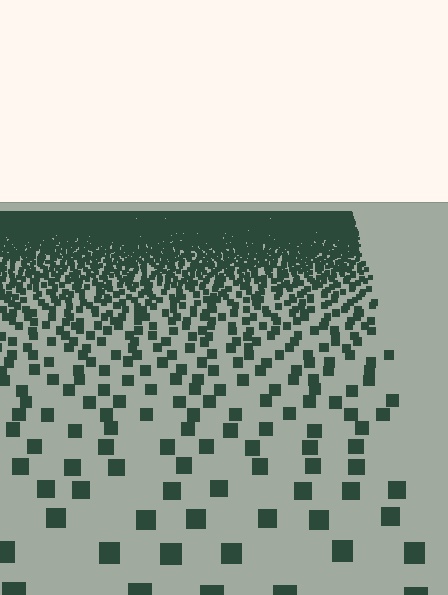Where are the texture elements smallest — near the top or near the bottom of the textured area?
Near the top.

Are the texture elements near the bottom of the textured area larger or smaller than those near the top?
Larger. Near the bottom, elements are closer to the viewer and appear at a bigger on-screen size.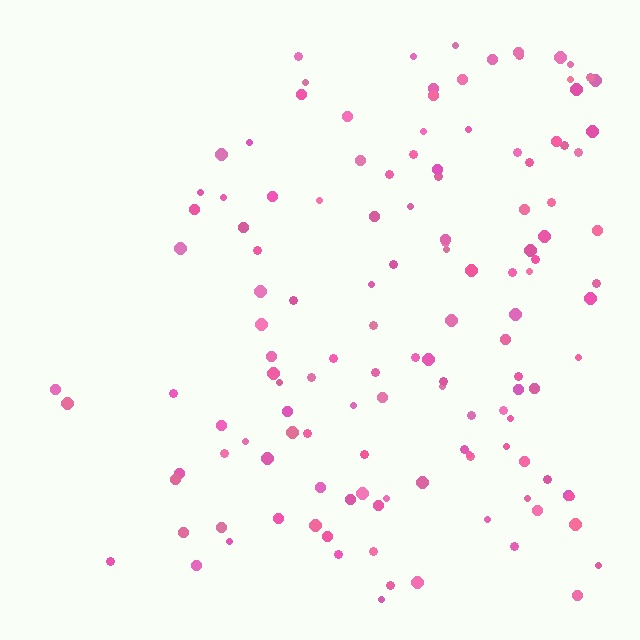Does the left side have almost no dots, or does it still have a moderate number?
Still a moderate number, just noticeably fewer than the right.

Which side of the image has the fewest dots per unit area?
The left.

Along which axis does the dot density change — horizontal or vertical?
Horizontal.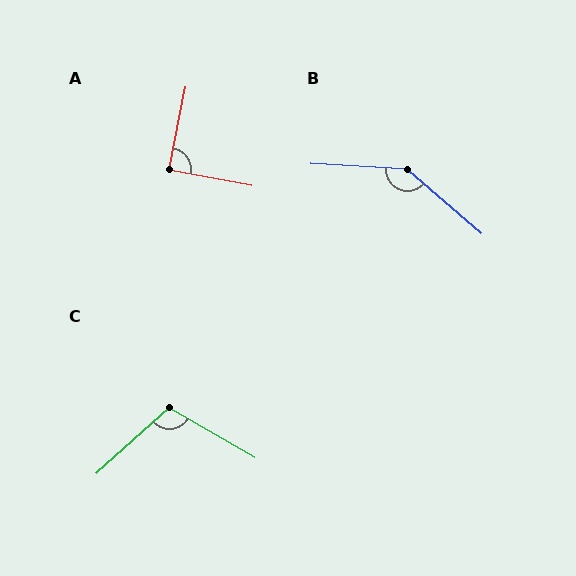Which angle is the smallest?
A, at approximately 89 degrees.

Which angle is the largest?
B, at approximately 143 degrees.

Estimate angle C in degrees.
Approximately 107 degrees.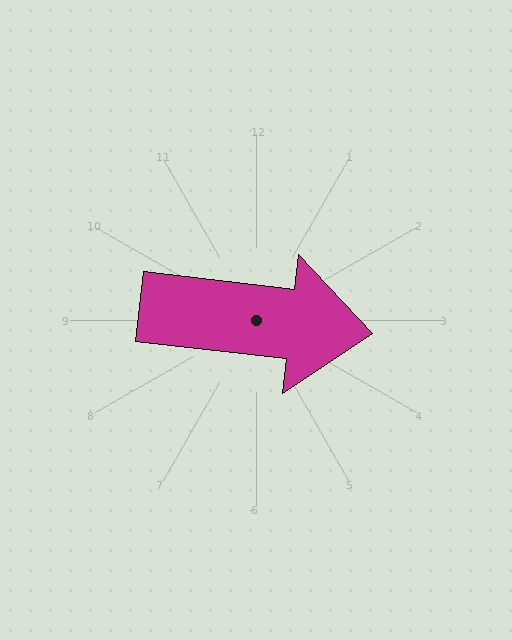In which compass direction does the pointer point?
East.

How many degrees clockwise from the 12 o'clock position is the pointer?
Approximately 97 degrees.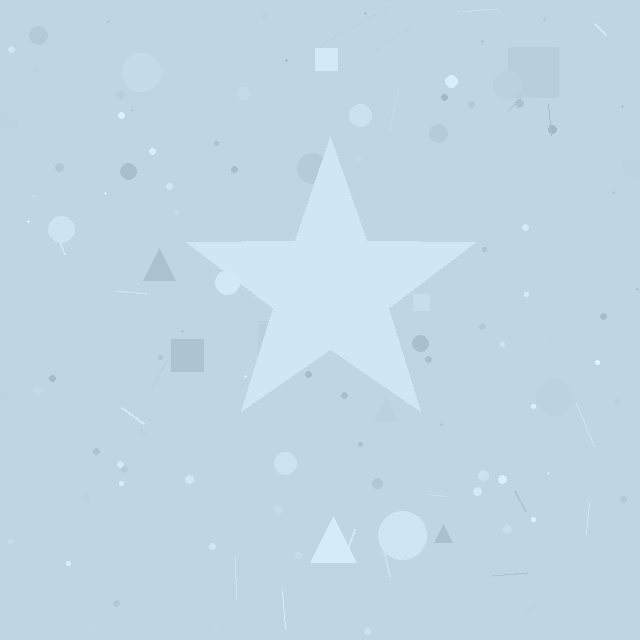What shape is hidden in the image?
A star is hidden in the image.